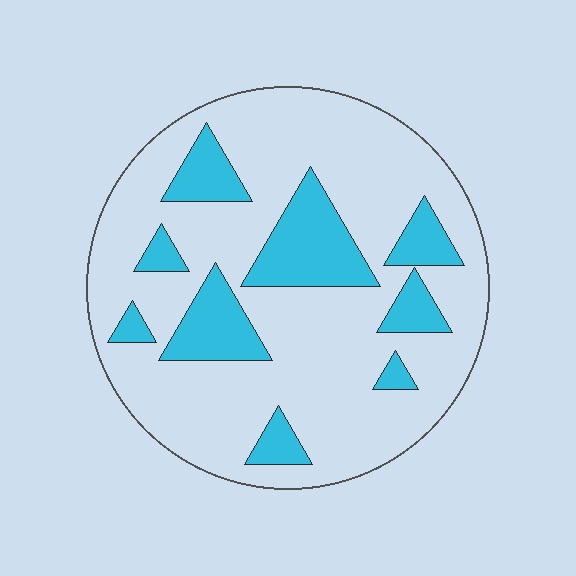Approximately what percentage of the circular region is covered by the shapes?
Approximately 25%.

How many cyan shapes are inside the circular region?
9.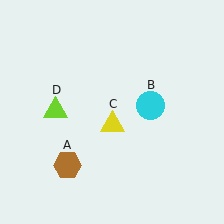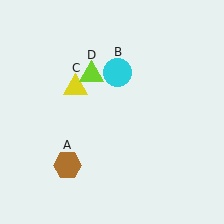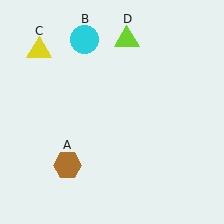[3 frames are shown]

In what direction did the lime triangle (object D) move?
The lime triangle (object D) moved up and to the right.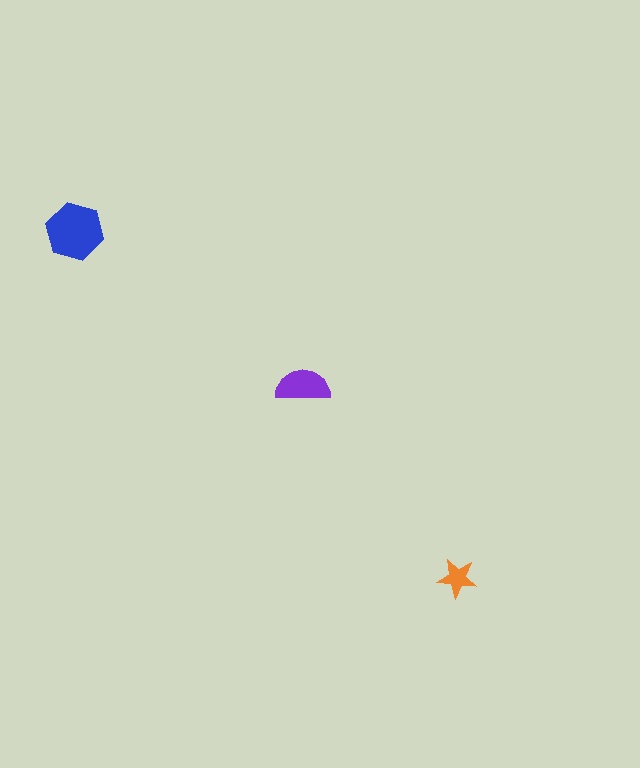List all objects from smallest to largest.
The orange star, the purple semicircle, the blue hexagon.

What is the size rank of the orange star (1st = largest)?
3rd.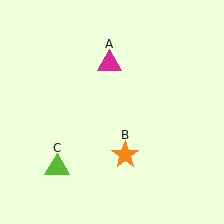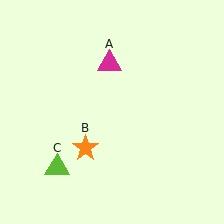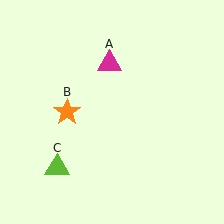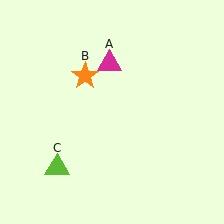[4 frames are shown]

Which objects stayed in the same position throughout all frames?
Magenta triangle (object A) and lime triangle (object C) remained stationary.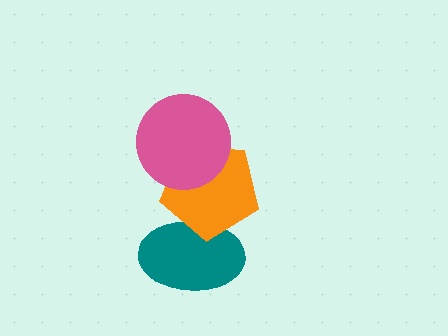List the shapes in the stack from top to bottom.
From top to bottom: the pink circle, the orange pentagon, the teal ellipse.